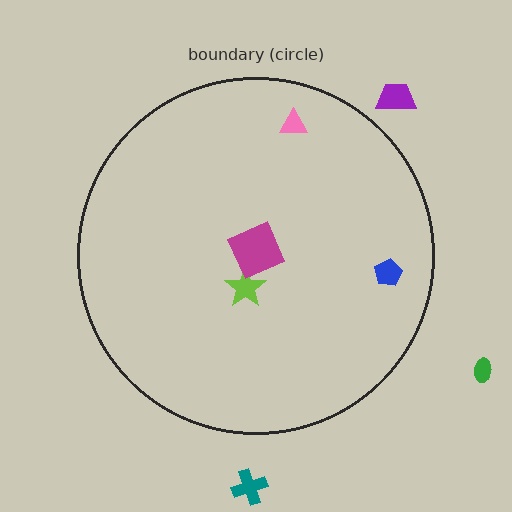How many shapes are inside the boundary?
4 inside, 3 outside.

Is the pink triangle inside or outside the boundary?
Inside.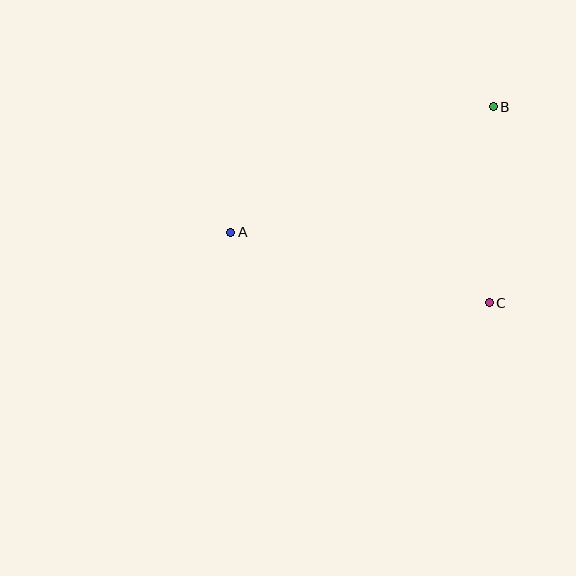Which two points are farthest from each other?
Points A and B are farthest from each other.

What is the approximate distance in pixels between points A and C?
The distance between A and C is approximately 268 pixels.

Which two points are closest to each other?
Points B and C are closest to each other.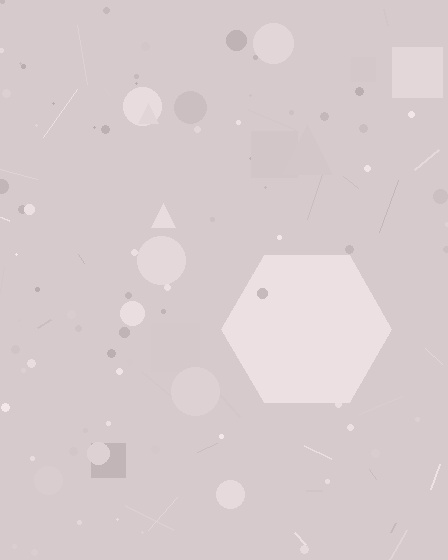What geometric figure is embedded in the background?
A hexagon is embedded in the background.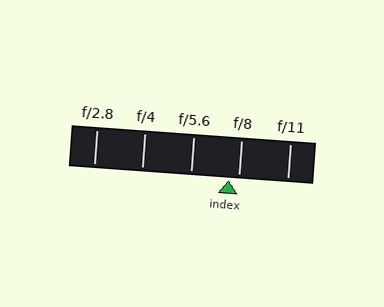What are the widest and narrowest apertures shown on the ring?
The widest aperture shown is f/2.8 and the narrowest is f/11.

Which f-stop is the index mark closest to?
The index mark is closest to f/8.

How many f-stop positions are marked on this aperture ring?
There are 5 f-stop positions marked.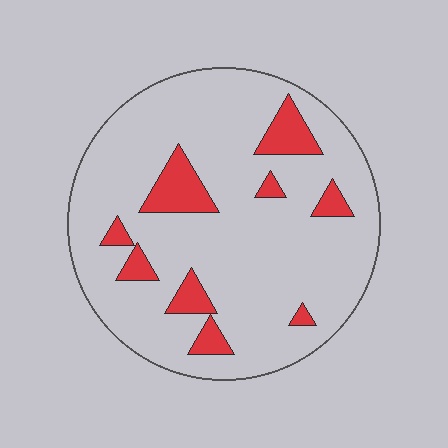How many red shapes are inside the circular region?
9.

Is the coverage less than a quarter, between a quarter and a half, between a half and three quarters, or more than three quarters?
Less than a quarter.